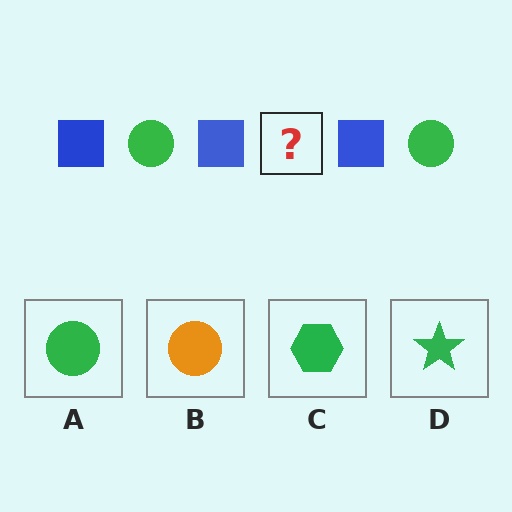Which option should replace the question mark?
Option A.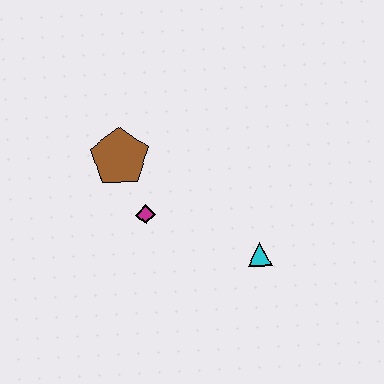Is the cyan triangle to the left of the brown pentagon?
No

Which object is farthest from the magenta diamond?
The cyan triangle is farthest from the magenta diamond.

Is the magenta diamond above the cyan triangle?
Yes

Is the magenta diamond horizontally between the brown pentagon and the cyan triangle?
Yes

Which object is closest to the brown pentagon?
The magenta diamond is closest to the brown pentagon.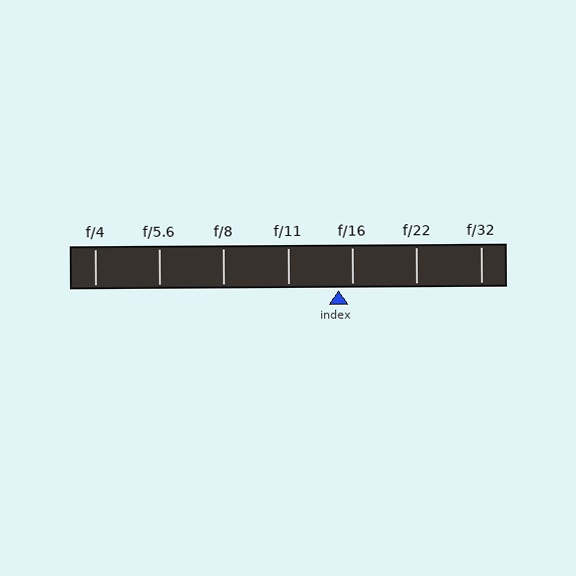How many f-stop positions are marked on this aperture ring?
There are 7 f-stop positions marked.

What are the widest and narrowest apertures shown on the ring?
The widest aperture shown is f/4 and the narrowest is f/32.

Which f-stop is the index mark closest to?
The index mark is closest to f/16.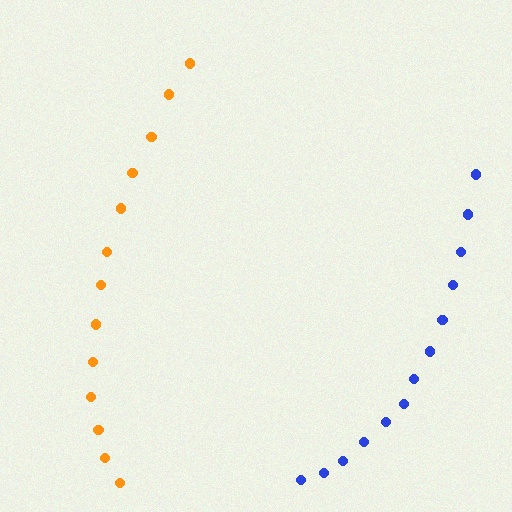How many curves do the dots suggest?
There are 2 distinct paths.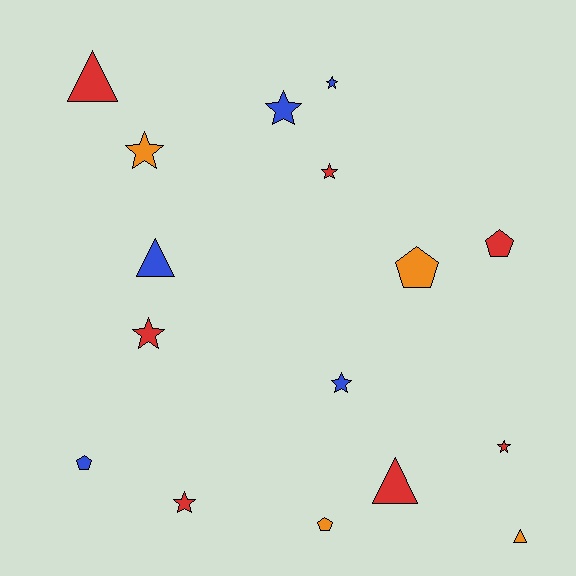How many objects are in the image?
There are 16 objects.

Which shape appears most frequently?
Star, with 8 objects.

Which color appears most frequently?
Red, with 7 objects.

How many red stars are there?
There are 4 red stars.